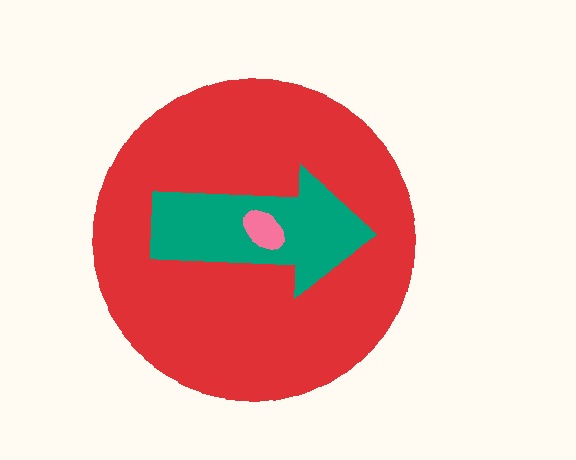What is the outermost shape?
The red circle.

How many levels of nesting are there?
3.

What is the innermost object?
The pink ellipse.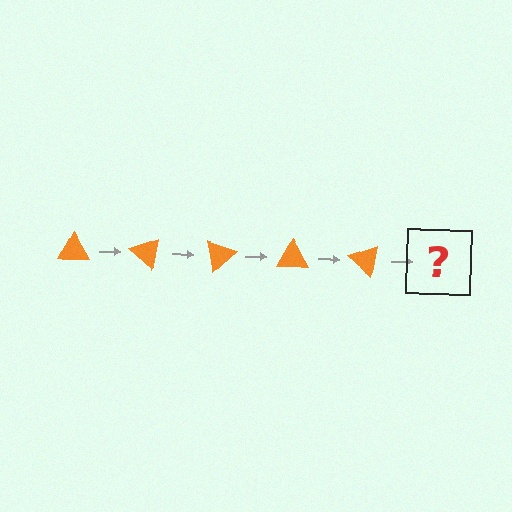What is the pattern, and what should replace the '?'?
The pattern is that the triangle rotates 40 degrees each step. The '?' should be an orange triangle rotated 200 degrees.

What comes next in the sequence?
The next element should be an orange triangle rotated 200 degrees.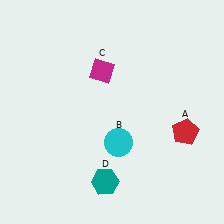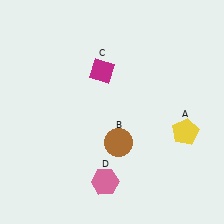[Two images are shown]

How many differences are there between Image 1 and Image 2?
There are 3 differences between the two images.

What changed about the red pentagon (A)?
In Image 1, A is red. In Image 2, it changed to yellow.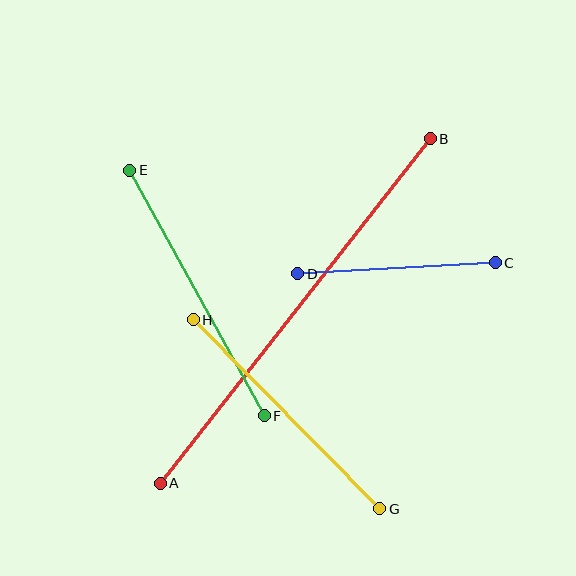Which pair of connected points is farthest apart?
Points A and B are farthest apart.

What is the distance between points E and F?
The distance is approximately 280 pixels.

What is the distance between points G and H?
The distance is approximately 266 pixels.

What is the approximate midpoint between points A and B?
The midpoint is at approximately (295, 311) pixels.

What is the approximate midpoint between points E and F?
The midpoint is at approximately (197, 293) pixels.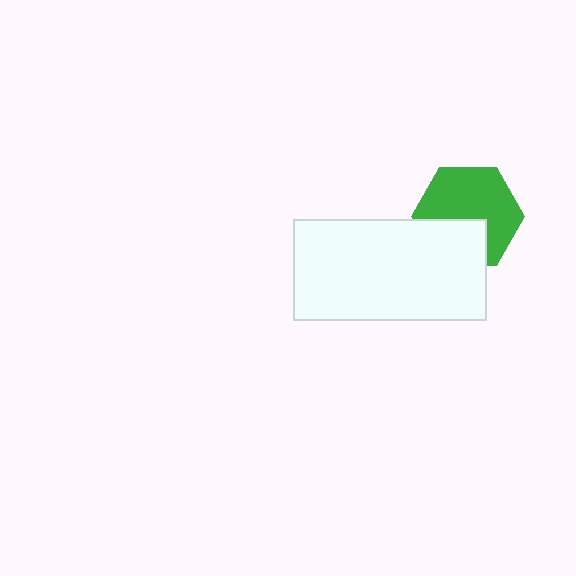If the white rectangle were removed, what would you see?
You would see the complete green hexagon.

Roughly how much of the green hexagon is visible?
Most of it is visible (roughly 66%).